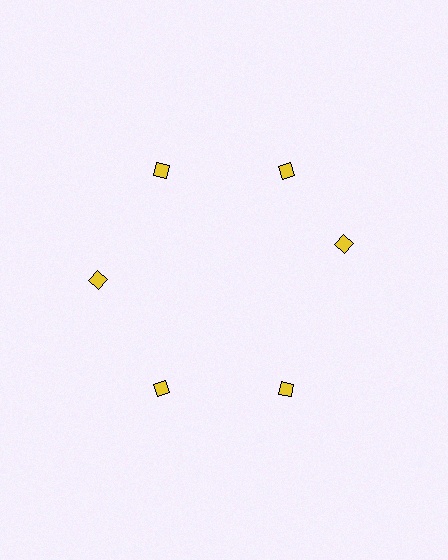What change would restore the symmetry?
The symmetry would be restored by rotating it back into even spacing with its neighbors so that all 6 diamonds sit at equal angles and equal distance from the center.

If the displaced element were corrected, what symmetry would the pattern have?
It would have 6-fold rotational symmetry — the pattern would map onto itself every 60 degrees.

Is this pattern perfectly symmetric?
No. The 6 yellow diamonds are arranged in a ring, but one element near the 3 o'clock position is rotated out of alignment along the ring, breaking the 6-fold rotational symmetry.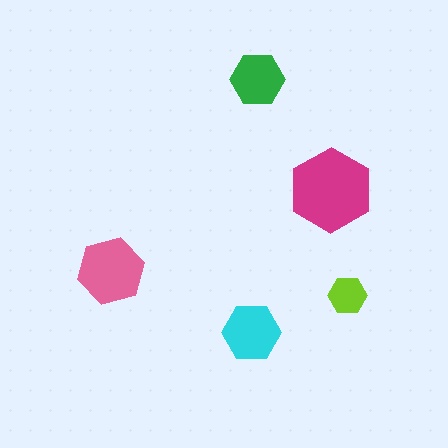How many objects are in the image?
There are 5 objects in the image.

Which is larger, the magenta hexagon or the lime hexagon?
The magenta one.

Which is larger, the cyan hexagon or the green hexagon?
The cyan one.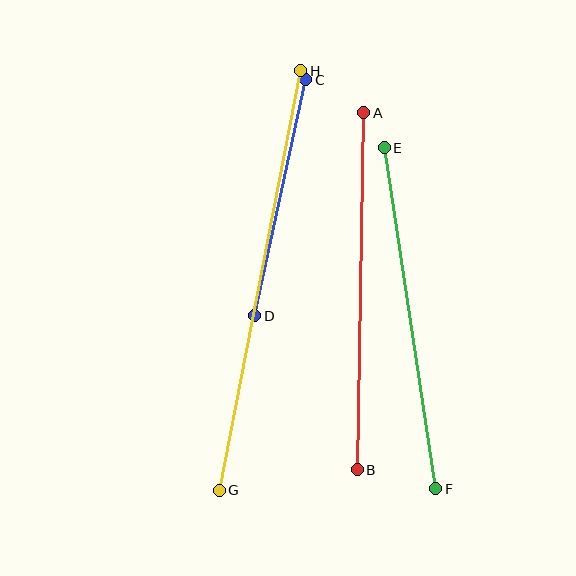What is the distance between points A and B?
The distance is approximately 357 pixels.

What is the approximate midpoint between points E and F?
The midpoint is at approximately (410, 318) pixels.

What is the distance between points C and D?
The distance is approximately 242 pixels.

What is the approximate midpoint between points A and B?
The midpoint is at approximately (360, 291) pixels.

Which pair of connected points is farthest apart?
Points G and H are farthest apart.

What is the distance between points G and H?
The distance is approximately 427 pixels.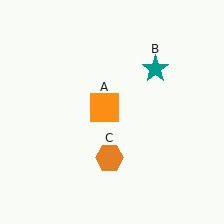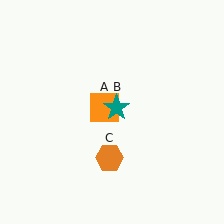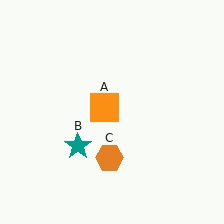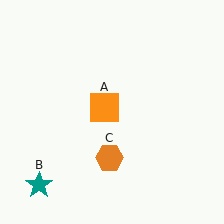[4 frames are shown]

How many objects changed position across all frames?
1 object changed position: teal star (object B).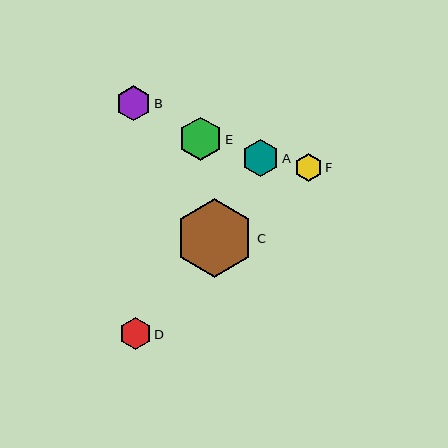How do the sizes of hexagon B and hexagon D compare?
Hexagon B and hexagon D are approximately the same size.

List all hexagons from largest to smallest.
From largest to smallest: C, E, A, B, D, F.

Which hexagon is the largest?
Hexagon C is the largest with a size of approximately 79 pixels.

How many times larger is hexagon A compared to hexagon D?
Hexagon A is approximately 1.1 times the size of hexagon D.